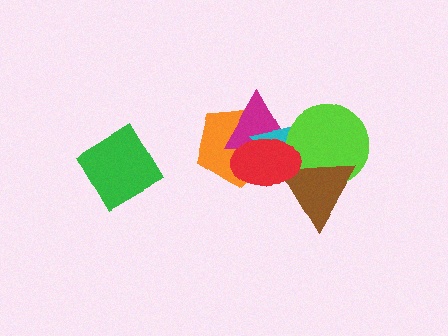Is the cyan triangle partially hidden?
Yes, it is partially covered by another shape.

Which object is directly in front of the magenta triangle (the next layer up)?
The cyan triangle is directly in front of the magenta triangle.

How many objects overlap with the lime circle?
3 objects overlap with the lime circle.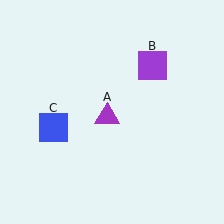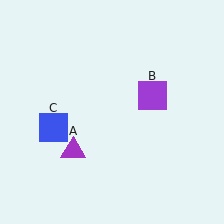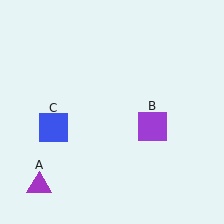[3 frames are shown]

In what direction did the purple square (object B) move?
The purple square (object B) moved down.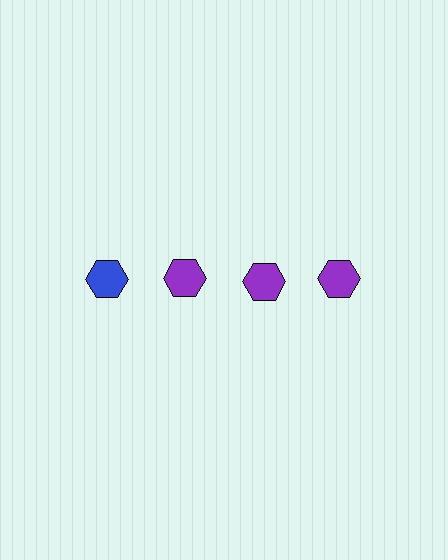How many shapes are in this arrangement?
There are 4 shapes arranged in a grid pattern.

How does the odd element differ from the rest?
It has a different color: blue instead of purple.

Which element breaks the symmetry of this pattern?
The blue hexagon in the top row, leftmost column breaks the symmetry. All other shapes are purple hexagons.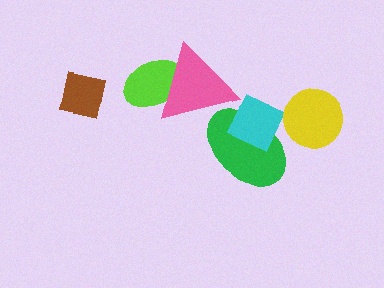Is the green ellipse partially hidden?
Yes, it is partially covered by another shape.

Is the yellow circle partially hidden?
No, no other shape covers it.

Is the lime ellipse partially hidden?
Yes, it is partially covered by another shape.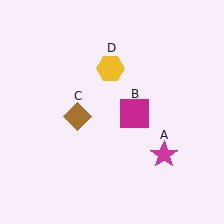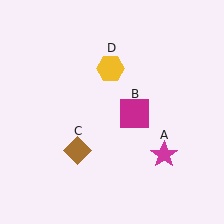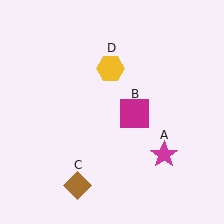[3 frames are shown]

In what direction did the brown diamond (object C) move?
The brown diamond (object C) moved down.